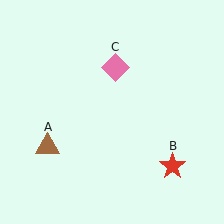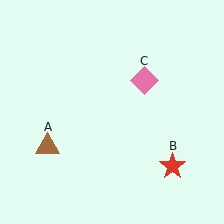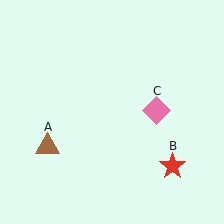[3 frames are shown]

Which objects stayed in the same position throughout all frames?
Brown triangle (object A) and red star (object B) remained stationary.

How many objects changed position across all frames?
1 object changed position: pink diamond (object C).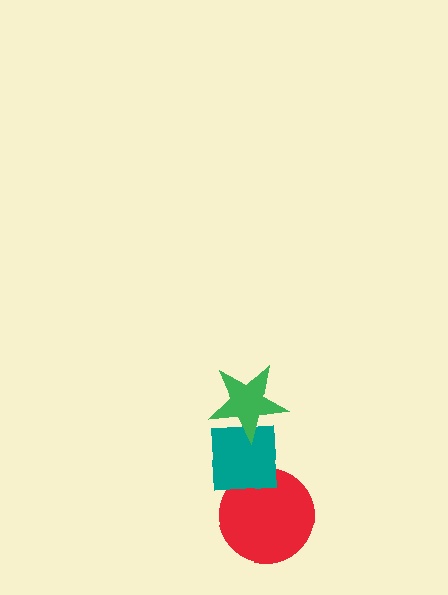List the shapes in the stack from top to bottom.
From top to bottom: the green star, the teal square, the red circle.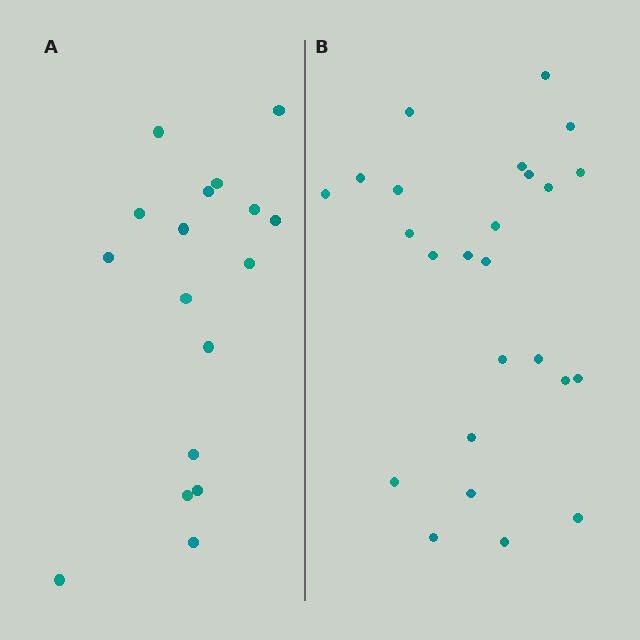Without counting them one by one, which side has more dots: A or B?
Region B (the right region) has more dots.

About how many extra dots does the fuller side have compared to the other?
Region B has roughly 8 or so more dots than region A.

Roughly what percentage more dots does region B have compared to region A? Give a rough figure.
About 45% more.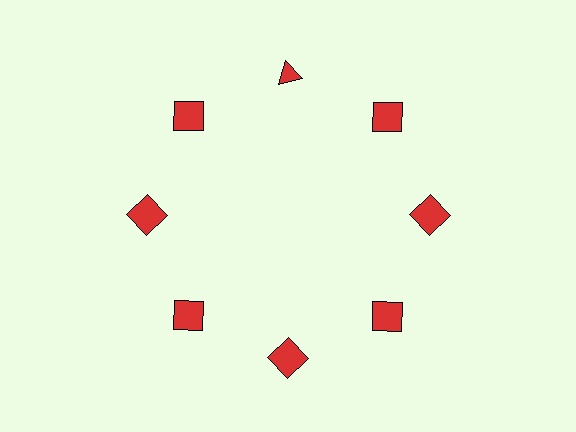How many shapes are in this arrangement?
There are 8 shapes arranged in a ring pattern.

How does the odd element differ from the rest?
It has a different shape: triangle instead of square.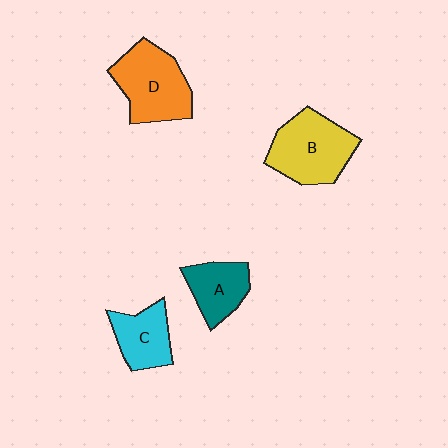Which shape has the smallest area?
Shape A (teal).